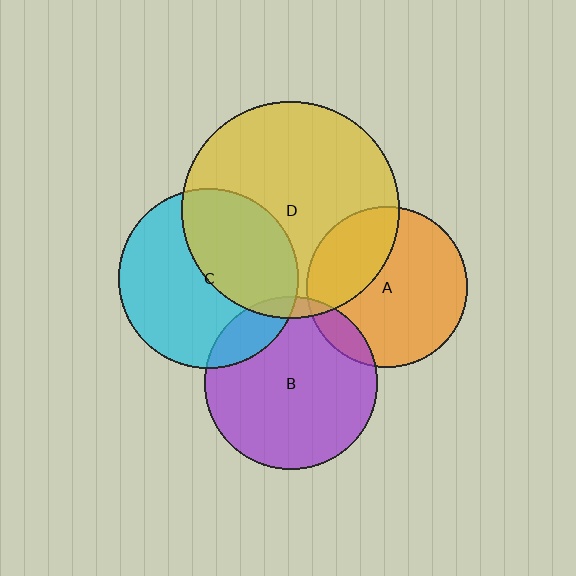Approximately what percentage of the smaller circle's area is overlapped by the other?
Approximately 45%.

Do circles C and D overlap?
Yes.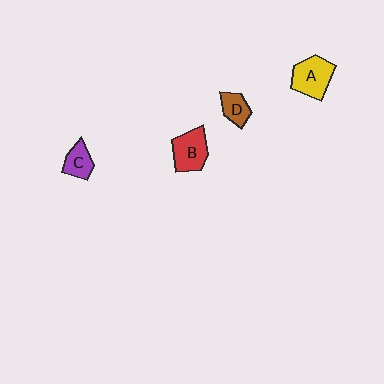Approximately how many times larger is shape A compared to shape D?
Approximately 1.8 times.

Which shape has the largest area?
Shape A (yellow).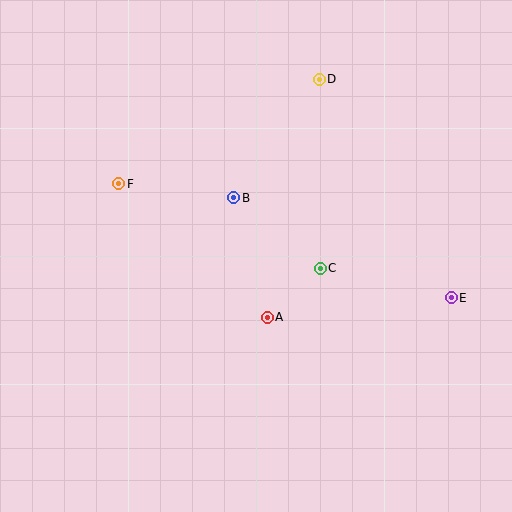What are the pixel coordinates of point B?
Point B is at (234, 198).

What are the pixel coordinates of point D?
Point D is at (319, 80).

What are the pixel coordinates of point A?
Point A is at (267, 317).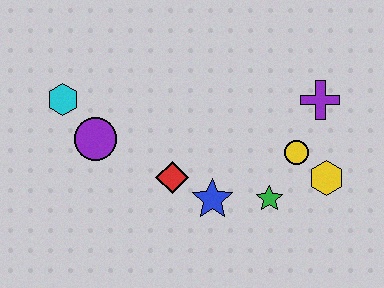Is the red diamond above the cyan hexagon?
No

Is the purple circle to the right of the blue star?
No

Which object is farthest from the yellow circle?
The cyan hexagon is farthest from the yellow circle.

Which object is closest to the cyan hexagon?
The purple circle is closest to the cyan hexagon.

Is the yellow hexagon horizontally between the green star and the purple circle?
No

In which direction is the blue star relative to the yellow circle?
The blue star is to the left of the yellow circle.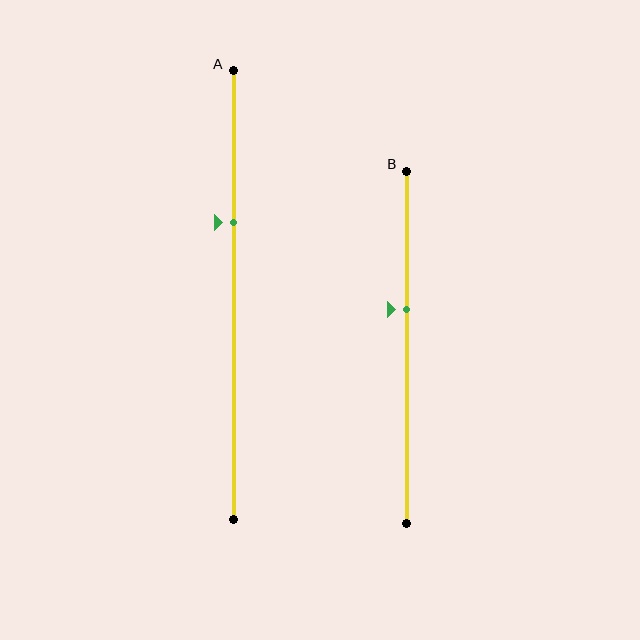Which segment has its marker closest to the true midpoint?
Segment B has its marker closest to the true midpoint.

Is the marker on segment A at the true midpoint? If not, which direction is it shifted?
No, the marker on segment A is shifted upward by about 16% of the segment length.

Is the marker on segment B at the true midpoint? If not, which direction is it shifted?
No, the marker on segment B is shifted upward by about 11% of the segment length.